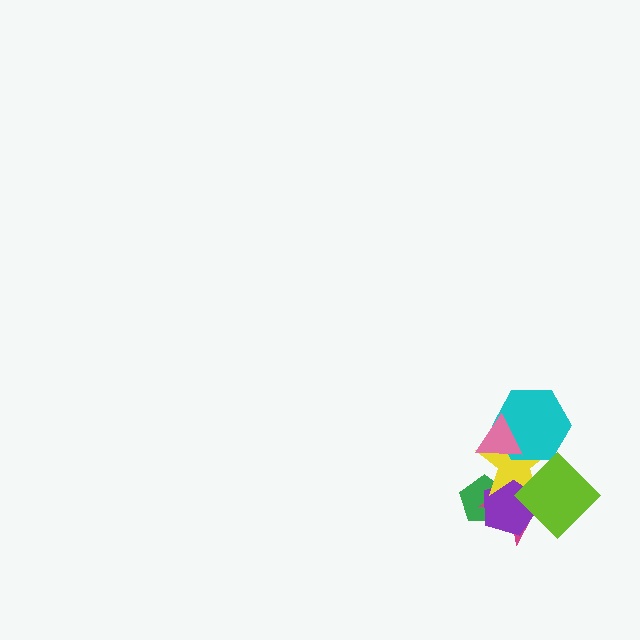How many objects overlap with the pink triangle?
3 objects overlap with the pink triangle.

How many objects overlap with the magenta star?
6 objects overlap with the magenta star.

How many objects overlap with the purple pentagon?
4 objects overlap with the purple pentagon.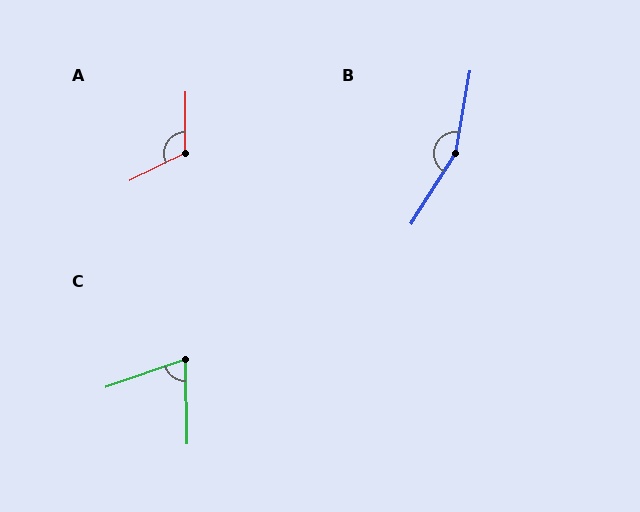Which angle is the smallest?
C, at approximately 72 degrees.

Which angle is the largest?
B, at approximately 158 degrees.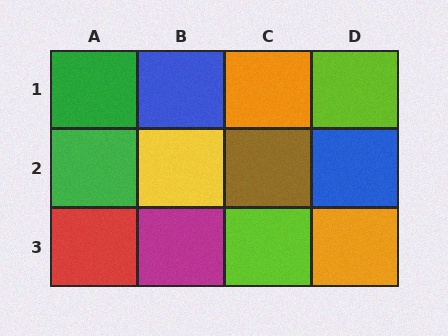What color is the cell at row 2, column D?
Blue.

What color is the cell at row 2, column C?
Brown.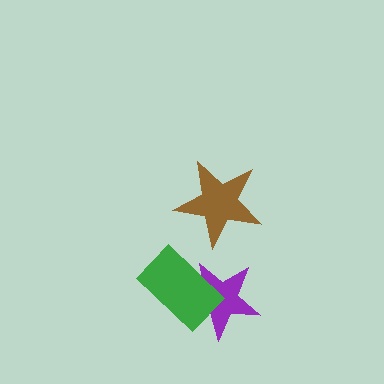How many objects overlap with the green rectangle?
1 object overlaps with the green rectangle.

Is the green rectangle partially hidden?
No, no other shape covers it.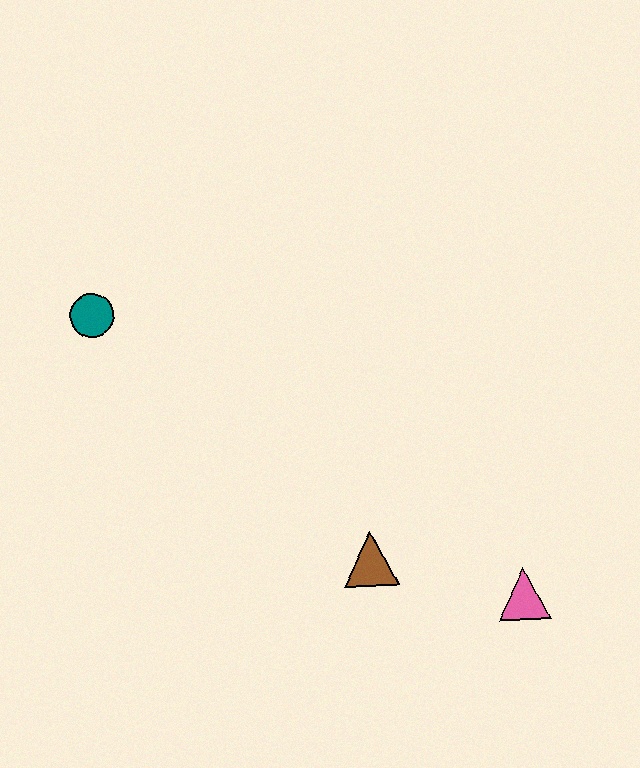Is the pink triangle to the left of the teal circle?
No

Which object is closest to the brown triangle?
The pink triangle is closest to the brown triangle.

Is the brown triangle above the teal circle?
No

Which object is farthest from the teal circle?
The pink triangle is farthest from the teal circle.